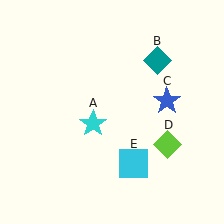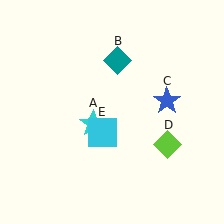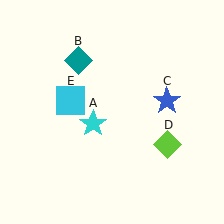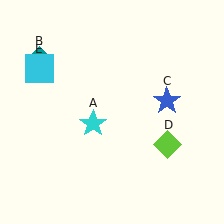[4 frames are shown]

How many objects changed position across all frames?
2 objects changed position: teal diamond (object B), cyan square (object E).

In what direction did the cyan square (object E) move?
The cyan square (object E) moved up and to the left.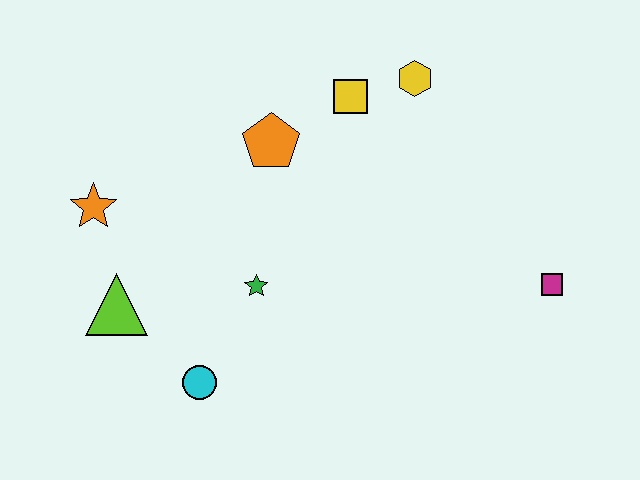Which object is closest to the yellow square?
The yellow hexagon is closest to the yellow square.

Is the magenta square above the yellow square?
No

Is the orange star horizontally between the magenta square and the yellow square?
No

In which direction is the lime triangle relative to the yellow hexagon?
The lime triangle is to the left of the yellow hexagon.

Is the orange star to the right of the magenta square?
No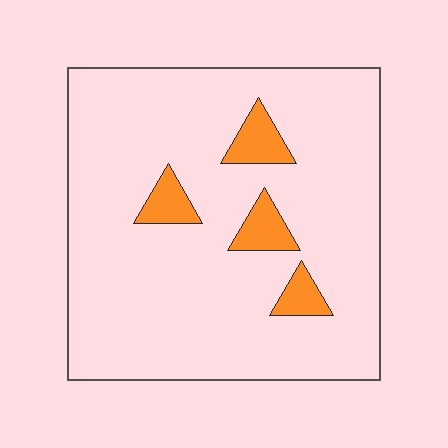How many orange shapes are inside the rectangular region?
4.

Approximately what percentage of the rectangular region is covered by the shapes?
Approximately 10%.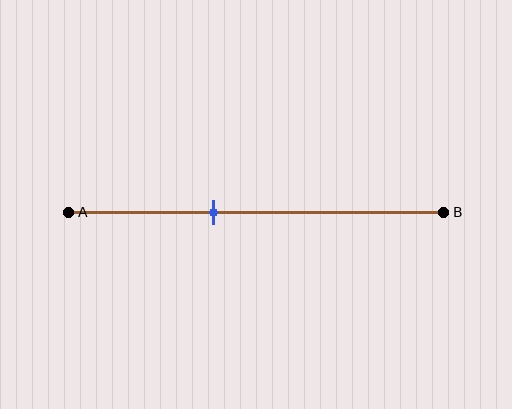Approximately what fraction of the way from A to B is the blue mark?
The blue mark is approximately 40% of the way from A to B.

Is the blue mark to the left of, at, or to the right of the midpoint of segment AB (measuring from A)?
The blue mark is to the left of the midpoint of segment AB.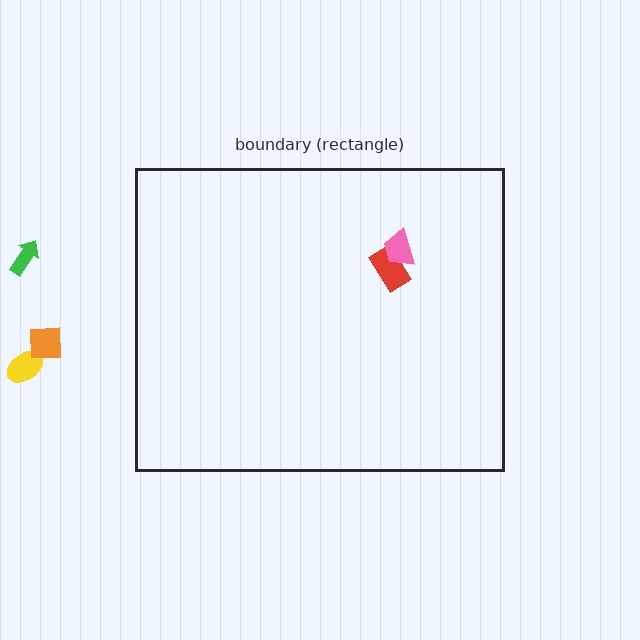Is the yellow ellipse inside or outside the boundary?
Outside.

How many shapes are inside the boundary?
2 inside, 3 outside.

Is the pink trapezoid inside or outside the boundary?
Inside.